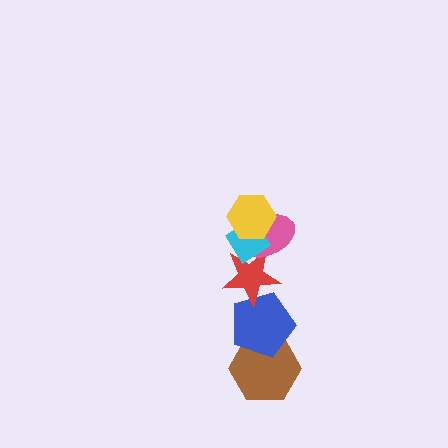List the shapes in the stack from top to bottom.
From top to bottom: the yellow hexagon, the cyan diamond, the pink ellipse, the red star, the blue pentagon, the brown hexagon.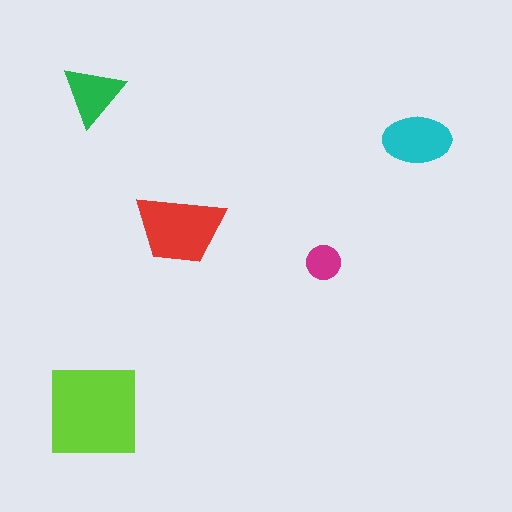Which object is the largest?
The lime square.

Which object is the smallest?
The magenta circle.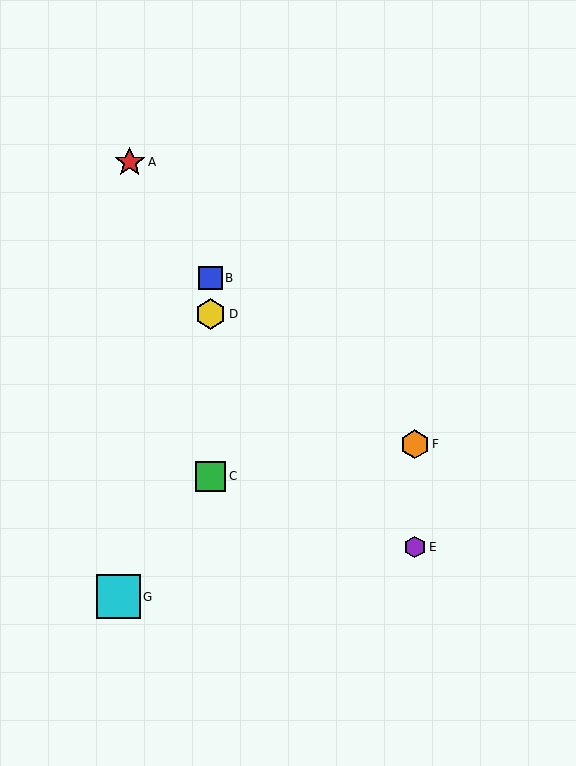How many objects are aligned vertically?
3 objects (B, C, D) are aligned vertically.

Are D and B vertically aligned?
Yes, both are at x≈211.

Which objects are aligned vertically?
Objects B, C, D are aligned vertically.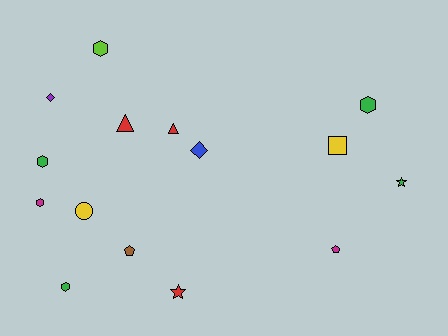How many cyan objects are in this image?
There are no cyan objects.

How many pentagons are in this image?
There are 2 pentagons.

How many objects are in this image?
There are 15 objects.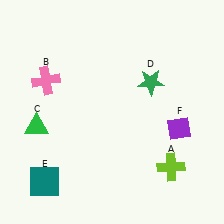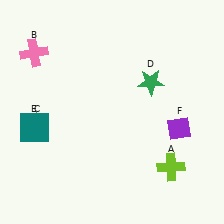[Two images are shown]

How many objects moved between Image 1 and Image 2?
2 objects moved between the two images.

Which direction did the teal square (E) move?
The teal square (E) moved up.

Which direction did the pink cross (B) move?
The pink cross (B) moved up.